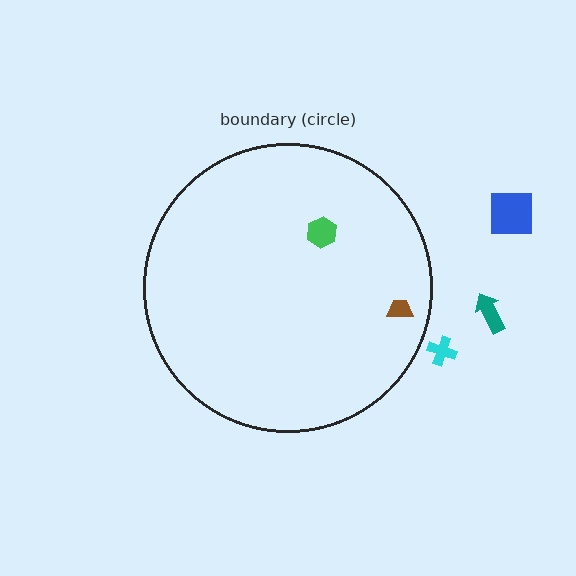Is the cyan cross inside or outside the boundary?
Outside.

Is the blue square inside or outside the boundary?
Outside.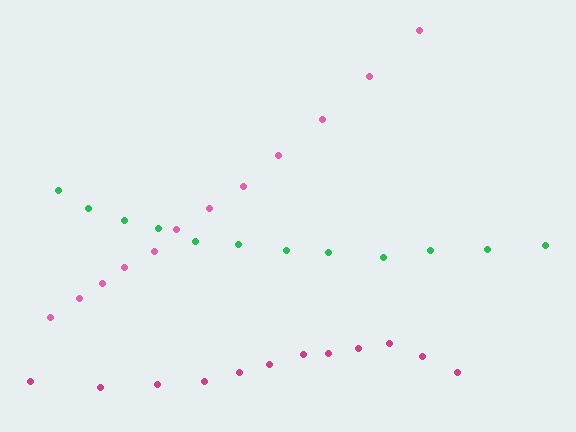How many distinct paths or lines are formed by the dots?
There are 3 distinct paths.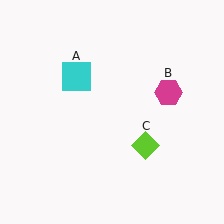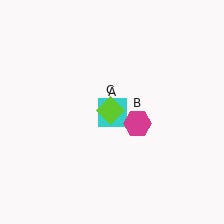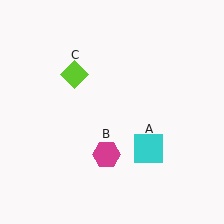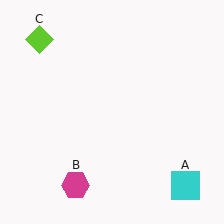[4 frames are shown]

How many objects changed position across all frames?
3 objects changed position: cyan square (object A), magenta hexagon (object B), lime diamond (object C).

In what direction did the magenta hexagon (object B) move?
The magenta hexagon (object B) moved down and to the left.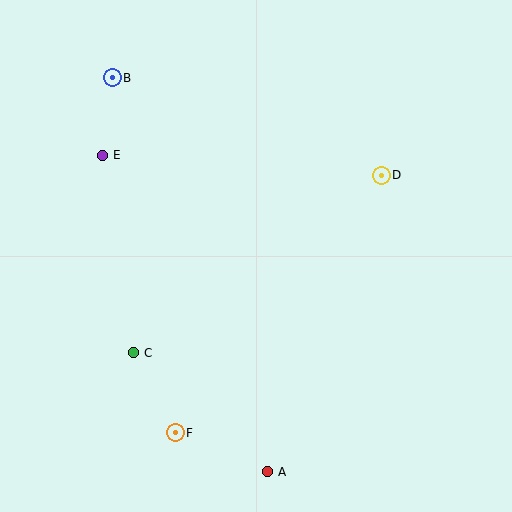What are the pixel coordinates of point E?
Point E is at (102, 155).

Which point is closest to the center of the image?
Point D at (381, 175) is closest to the center.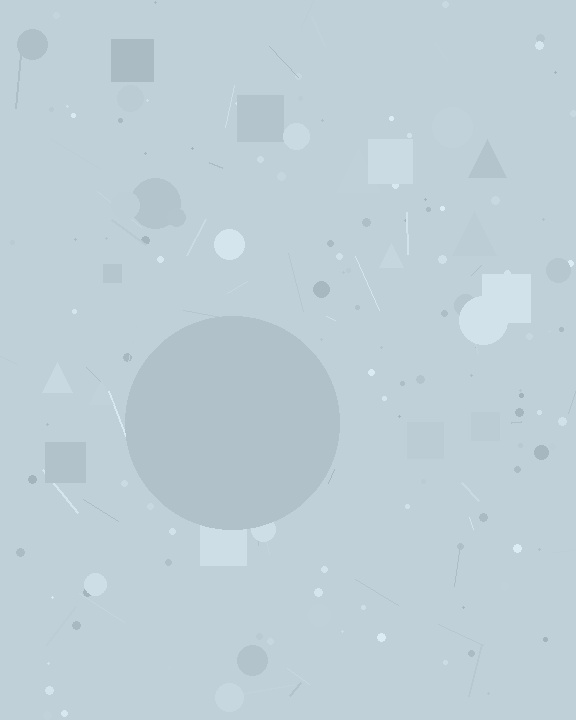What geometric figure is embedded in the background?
A circle is embedded in the background.